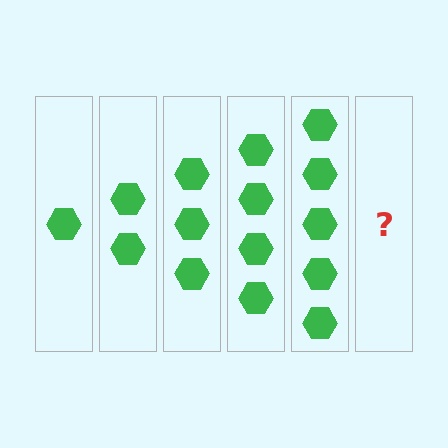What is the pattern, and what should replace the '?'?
The pattern is that each step adds one more hexagon. The '?' should be 6 hexagons.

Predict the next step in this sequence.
The next step is 6 hexagons.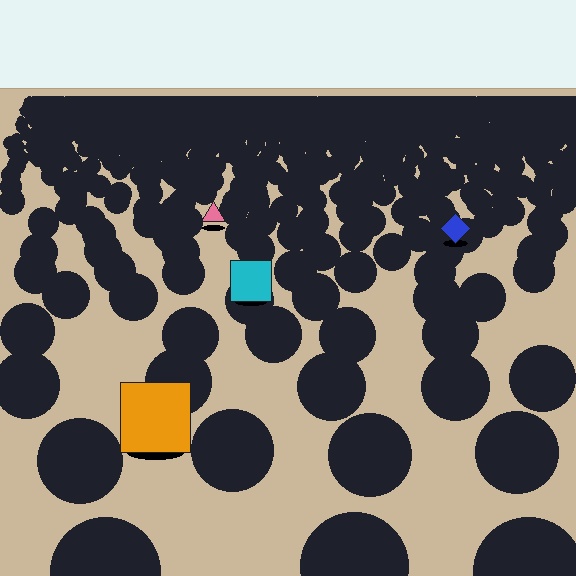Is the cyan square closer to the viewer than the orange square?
No. The orange square is closer — you can tell from the texture gradient: the ground texture is coarser near it.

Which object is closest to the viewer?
The orange square is closest. The texture marks near it are larger and more spread out.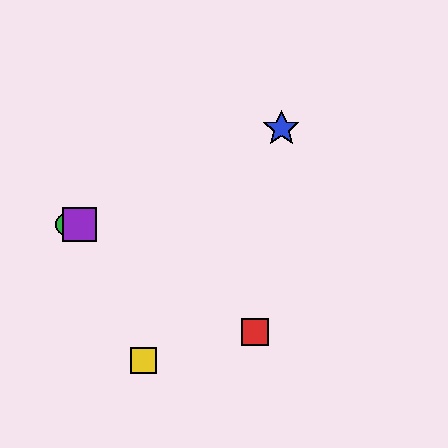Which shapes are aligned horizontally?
The green circle, the purple square are aligned horizontally.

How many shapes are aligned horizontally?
2 shapes (the green circle, the purple square) are aligned horizontally.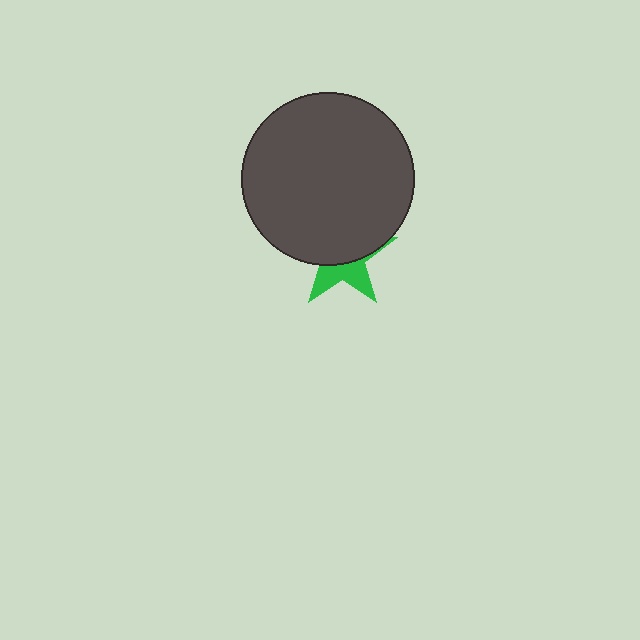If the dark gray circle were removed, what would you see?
You would see the complete green star.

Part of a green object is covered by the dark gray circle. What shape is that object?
It is a star.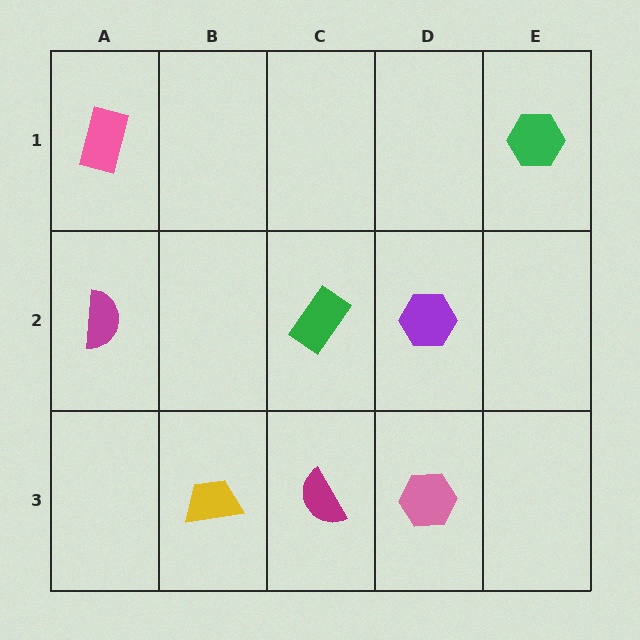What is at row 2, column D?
A purple hexagon.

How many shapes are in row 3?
3 shapes.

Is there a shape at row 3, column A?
No, that cell is empty.